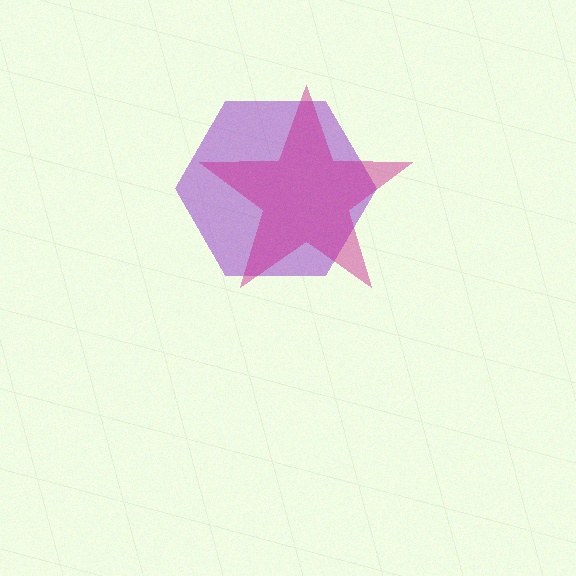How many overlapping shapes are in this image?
There are 2 overlapping shapes in the image.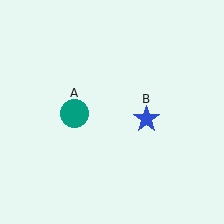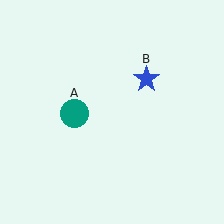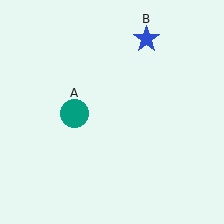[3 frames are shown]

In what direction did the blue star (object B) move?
The blue star (object B) moved up.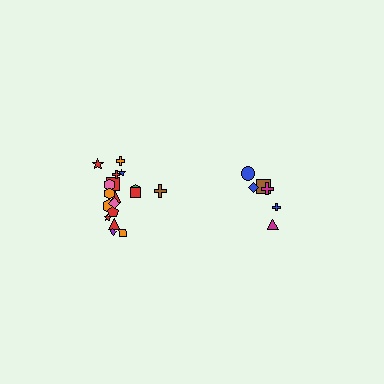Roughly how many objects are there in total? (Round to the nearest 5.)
Roughly 25 objects in total.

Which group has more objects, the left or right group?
The left group.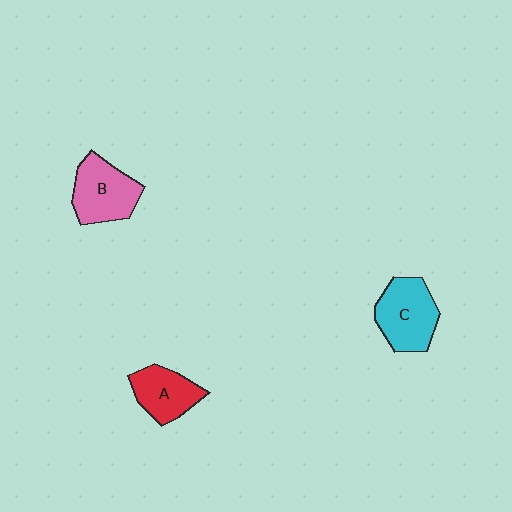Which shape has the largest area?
Shape C (cyan).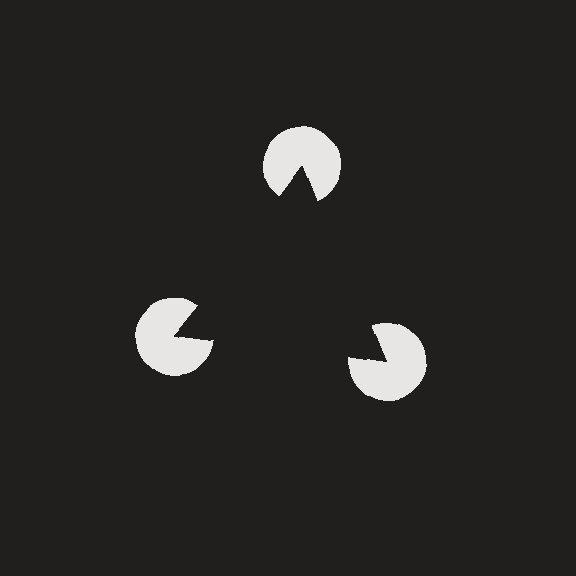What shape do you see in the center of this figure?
An illusory triangle — its edges are inferred from the aligned wedge cuts in the pac-man discs, not physically drawn.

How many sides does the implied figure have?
3 sides.